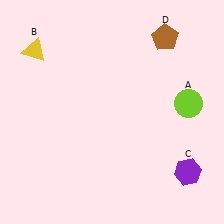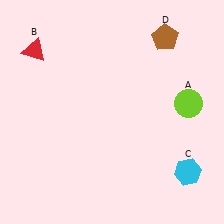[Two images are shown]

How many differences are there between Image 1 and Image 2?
There are 2 differences between the two images.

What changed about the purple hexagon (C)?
In Image 1, C is purple. In Image 2, it changed to cyan.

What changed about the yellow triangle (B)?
In Image 1, B is yellow. In Image 2, it changed to red.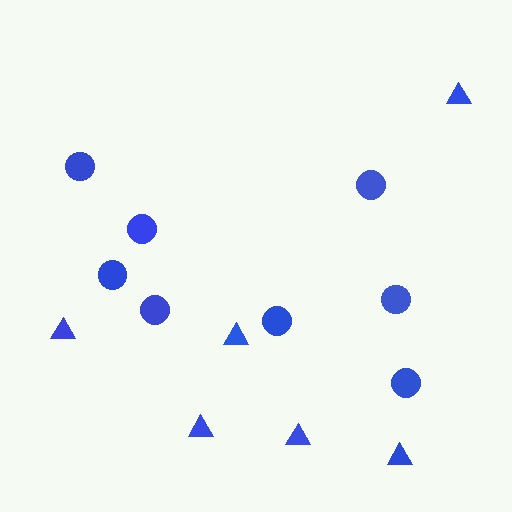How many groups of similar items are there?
There are 2 groups: one group of circles (8) and one group of triangles (6).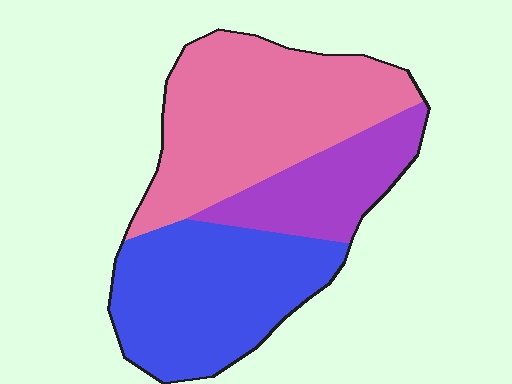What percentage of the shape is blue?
Blue covers roughly 35% of the shape.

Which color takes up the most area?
Pink, at roughly 45%.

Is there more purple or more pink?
Pink.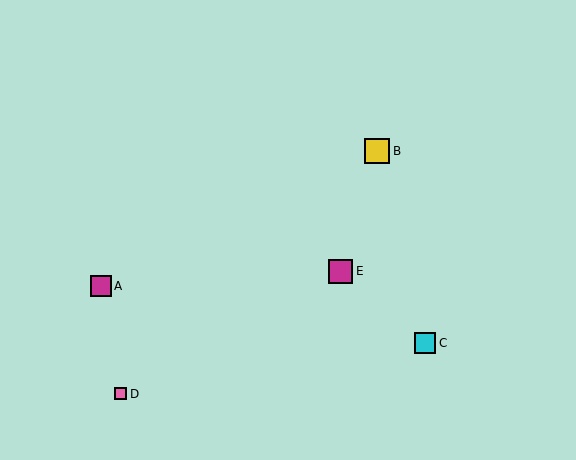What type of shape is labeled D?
Shape D is a pink square.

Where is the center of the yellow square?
The center of the yellow square is at (377, 151).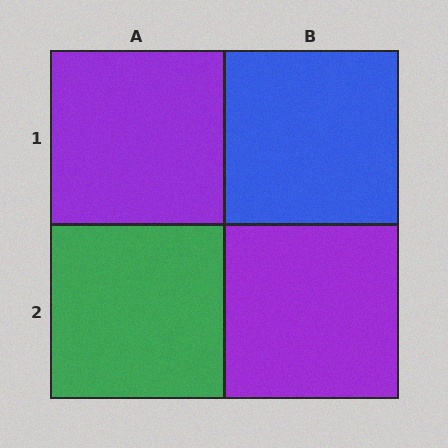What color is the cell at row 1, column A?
Purple.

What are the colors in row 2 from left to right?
Green, purple.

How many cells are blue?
1 cell is blue.